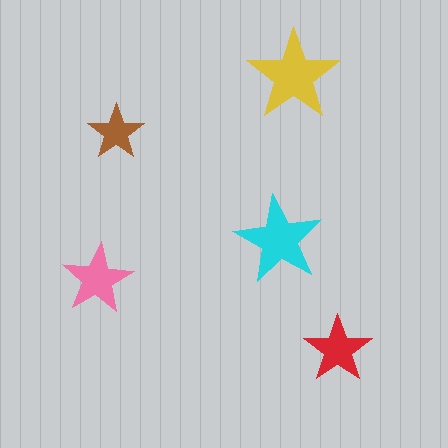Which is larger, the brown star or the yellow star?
The yellow one.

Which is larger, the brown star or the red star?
The red one.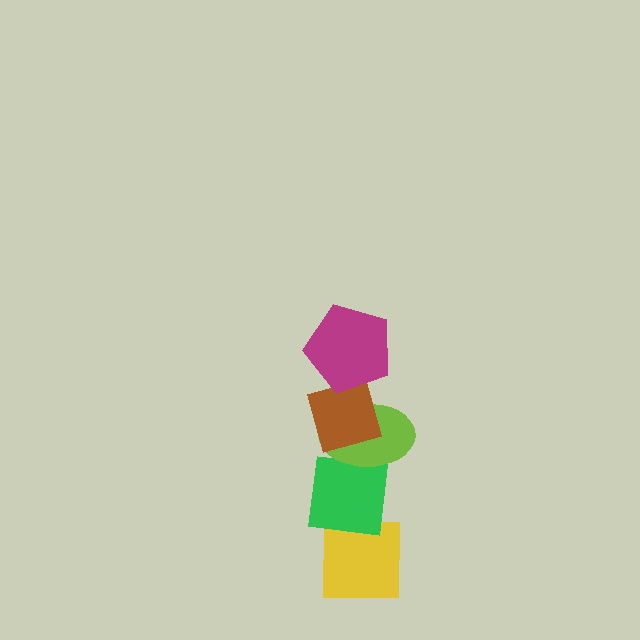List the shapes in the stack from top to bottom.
From top to bottom: the magenta pentagon, the brown diamond, the lime ellipse, the green square, the yellow square.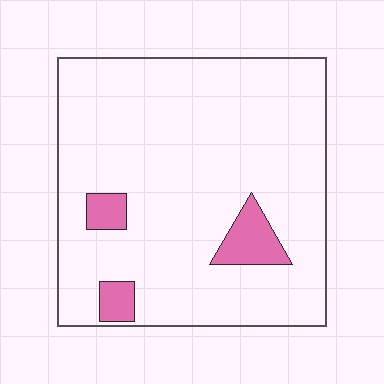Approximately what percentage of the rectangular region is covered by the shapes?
Approximately 10%.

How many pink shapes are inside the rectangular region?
3.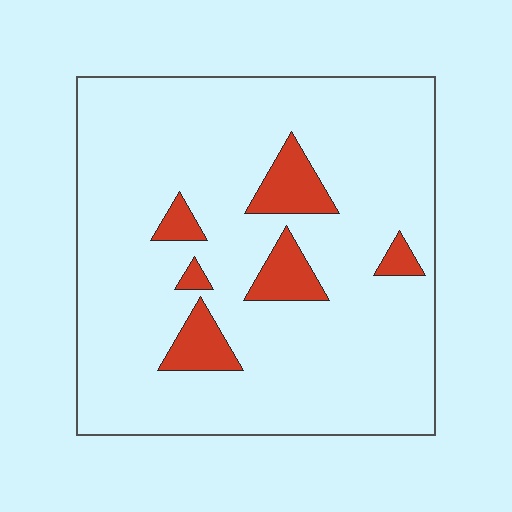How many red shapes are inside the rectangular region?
6.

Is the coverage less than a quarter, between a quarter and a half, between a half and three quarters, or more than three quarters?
Less than a quarter.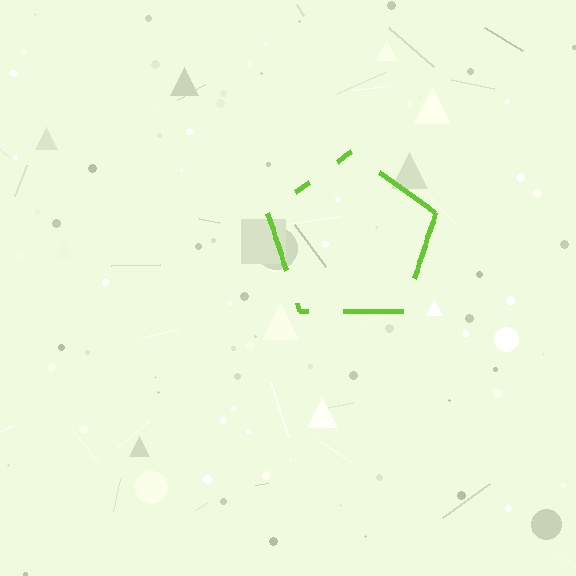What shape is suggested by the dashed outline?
The dashed outline suggests a pentagon.